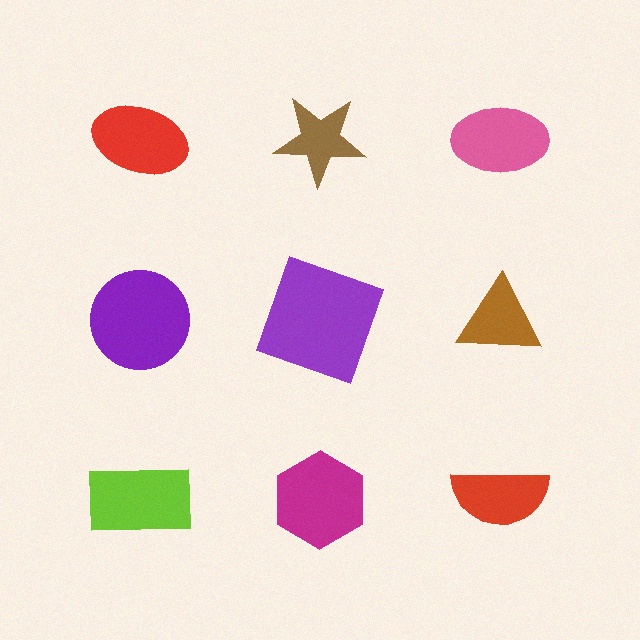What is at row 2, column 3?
A brown triangle.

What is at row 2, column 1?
A purple circle.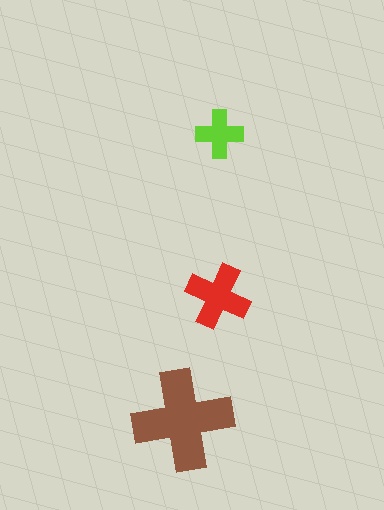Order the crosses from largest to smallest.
the brown one, the red one, the lime one.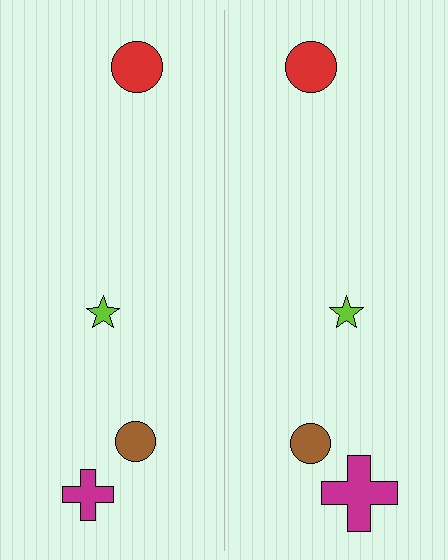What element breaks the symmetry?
The magenta cross on the right side has a different size than its mirror counterpart.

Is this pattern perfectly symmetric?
No, the pattern is not perfectly symmetric. The magenta cross on the right side has a different size than its mirror counterpart.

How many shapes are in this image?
There are 8 shapes in this image.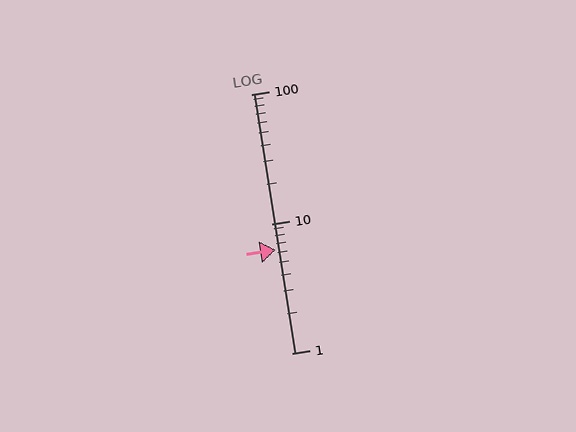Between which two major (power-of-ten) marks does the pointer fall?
The pointer is between 1 and 10.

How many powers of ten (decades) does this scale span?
The scale spans 2 decades, from 1 to 100.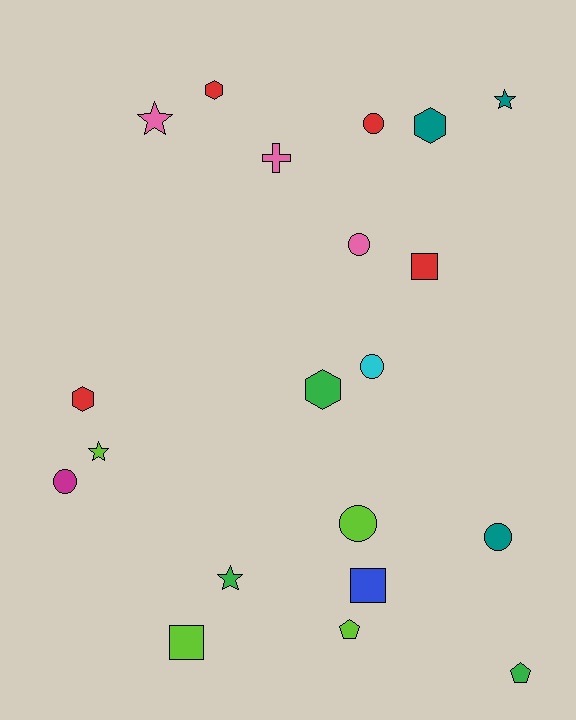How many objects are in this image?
There are 20 objects.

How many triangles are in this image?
There are no triangles.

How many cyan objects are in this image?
There is 1 cyan object.